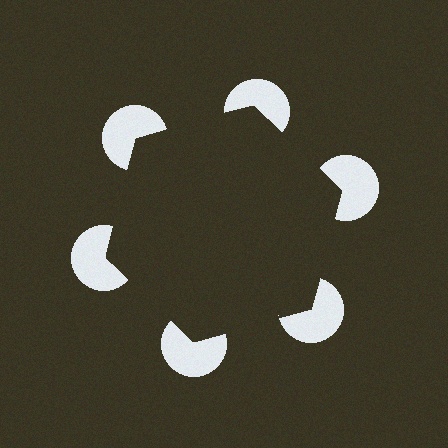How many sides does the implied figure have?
6 sides.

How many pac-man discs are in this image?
There are 6 — one at each vertex of the illusory hexagon.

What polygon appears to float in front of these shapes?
An illusory hexagon — its edges are inferred from the aligned wedge cuts in the pac-man discs, not physically drawn.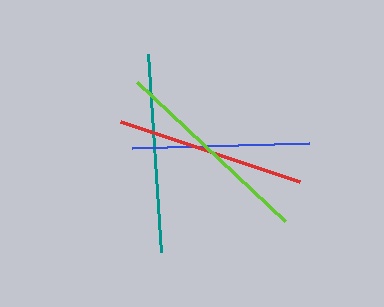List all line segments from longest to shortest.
From longest to shortest: lime, teal, red, blue.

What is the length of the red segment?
The red segment is approximately 188 pixels long.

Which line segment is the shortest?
The blue line is the shortest at approximately 177 pixels.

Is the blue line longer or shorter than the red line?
The red line is longer than the blue line.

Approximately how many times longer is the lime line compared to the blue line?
The lime line is approximately 1.1 times the length of the blue line.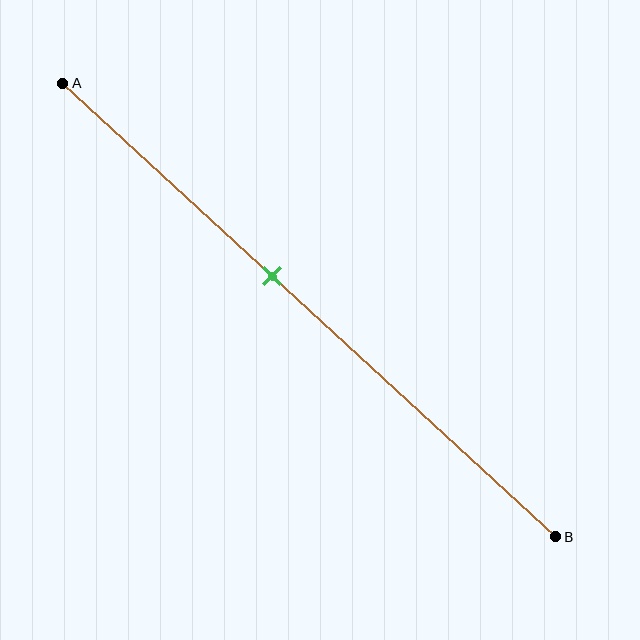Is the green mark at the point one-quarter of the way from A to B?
No, the mark is at about 45% from A, not at the 25% one-quarter point.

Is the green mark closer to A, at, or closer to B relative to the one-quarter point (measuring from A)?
The green mark is closer to point B than the one-quarter point of segment AB.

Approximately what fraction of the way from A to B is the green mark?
The green mark is approximately 45% of the way from A to B.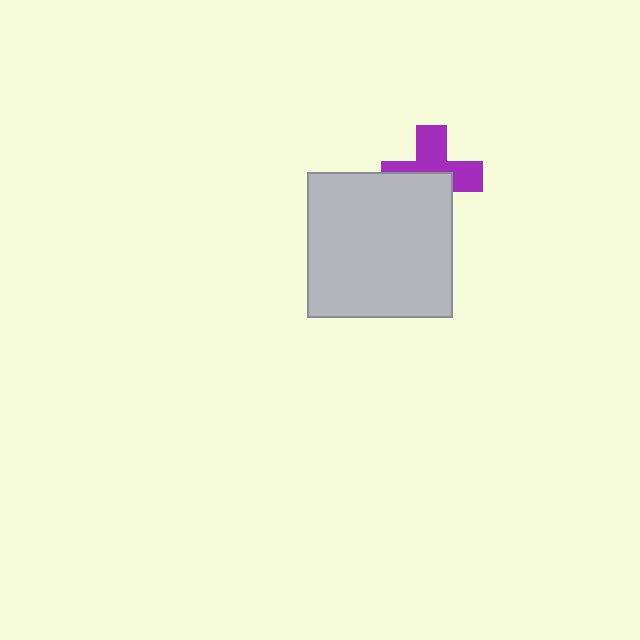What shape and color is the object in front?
The object in front is a light gray square.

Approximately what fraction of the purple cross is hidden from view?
Roughly 48% of the purple cross is hidden behind the light gray square.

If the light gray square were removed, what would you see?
You would see the complete purple cross.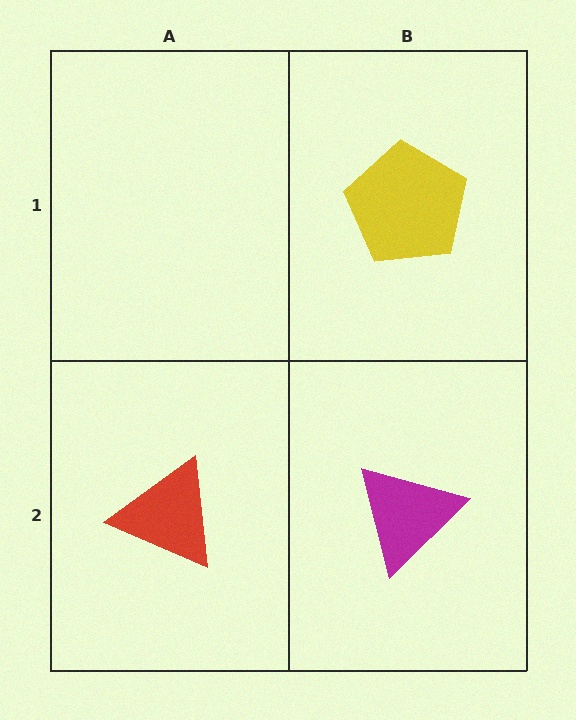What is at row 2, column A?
A red triangle.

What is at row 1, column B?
A yellow pentagon.